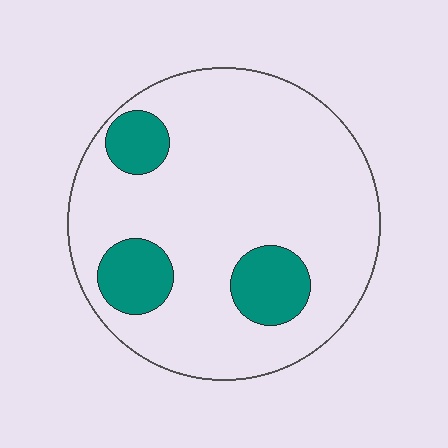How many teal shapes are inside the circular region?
3.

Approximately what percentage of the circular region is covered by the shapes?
Approximately 15%.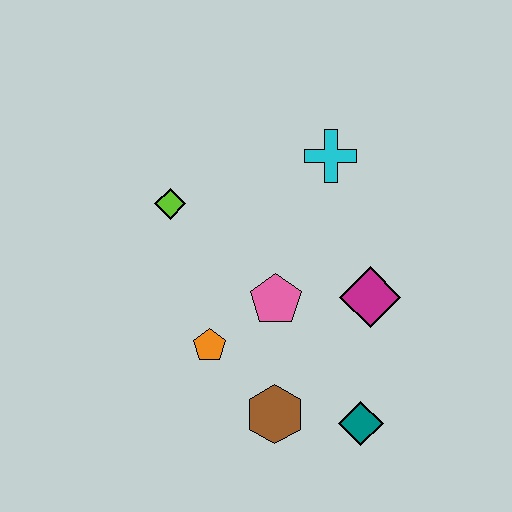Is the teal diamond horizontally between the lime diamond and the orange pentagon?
No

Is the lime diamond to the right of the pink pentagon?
No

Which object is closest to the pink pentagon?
The orange pentagon is closest to the pink pentagon.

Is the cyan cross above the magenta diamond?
Yes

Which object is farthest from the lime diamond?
The teal diamond is farthest from the lime diamond.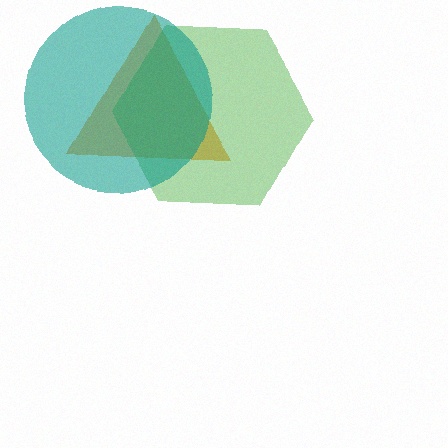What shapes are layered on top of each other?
The layered shapes are: an orange triangle, a green hexagon, a teal circle.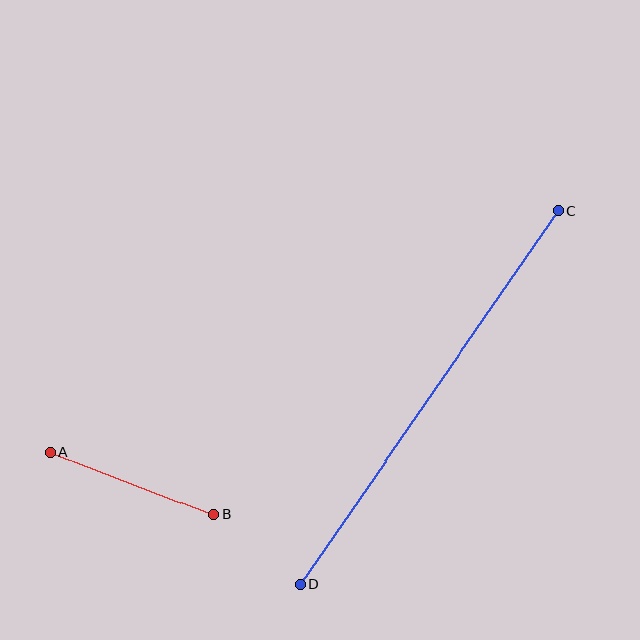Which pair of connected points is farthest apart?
Points C and D are farthest apart.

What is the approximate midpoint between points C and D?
The midpoint is at approximately (429, 398) pixels.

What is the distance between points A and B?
The distance is approximately 174 pixels.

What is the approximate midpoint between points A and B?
The midpoint is at approximately (132, 484) pixels.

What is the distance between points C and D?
The distance is approximately 454 pixels.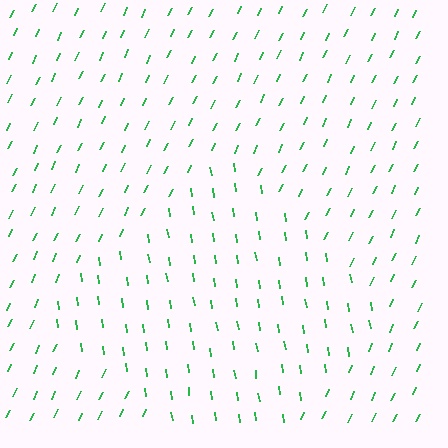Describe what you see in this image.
The image is filled with small green line segments. A diamond region in the image has lines oriented differently from the surrounding lines, creating a visible texture boundary.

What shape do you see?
I see a diamond.